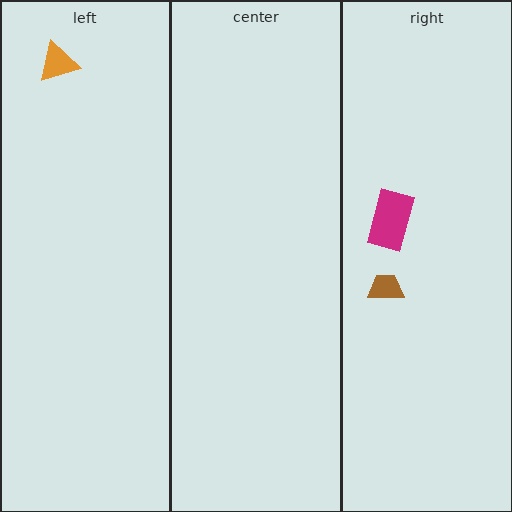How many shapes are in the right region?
2.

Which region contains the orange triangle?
The left region.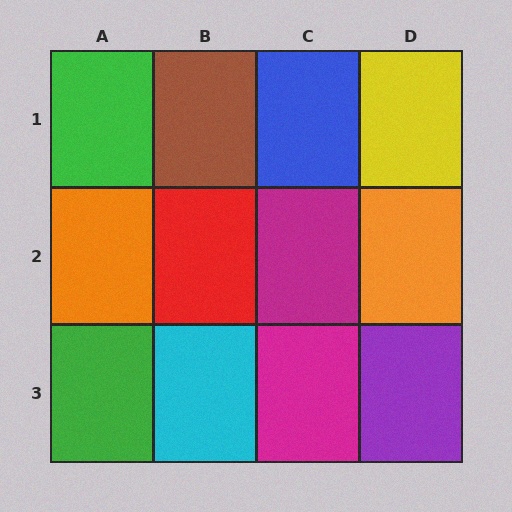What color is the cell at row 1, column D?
Yellow.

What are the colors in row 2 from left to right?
Orange, red, magenta, orange.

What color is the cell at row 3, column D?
Purple.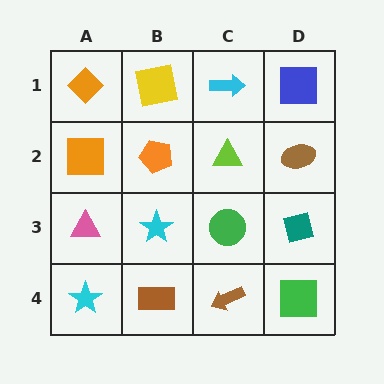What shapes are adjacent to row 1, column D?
A brown ellipse (row 2, column D), a cyan arrow (row 1, column C).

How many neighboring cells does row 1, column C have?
3.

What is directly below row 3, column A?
A cyan star.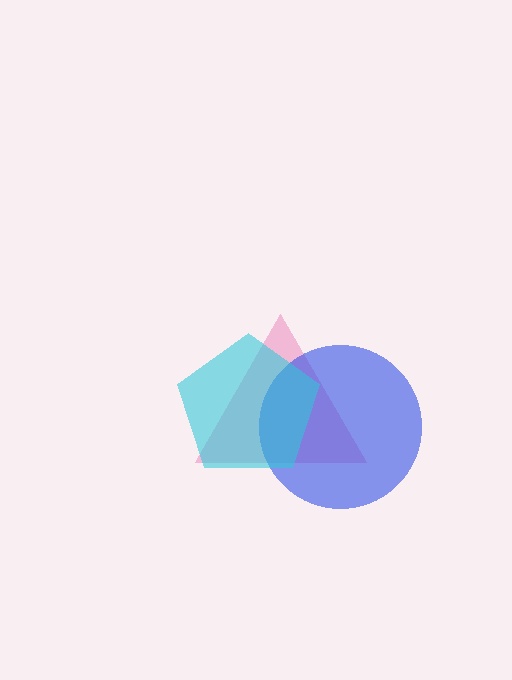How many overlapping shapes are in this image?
There are 3 overlapping shapes in the image.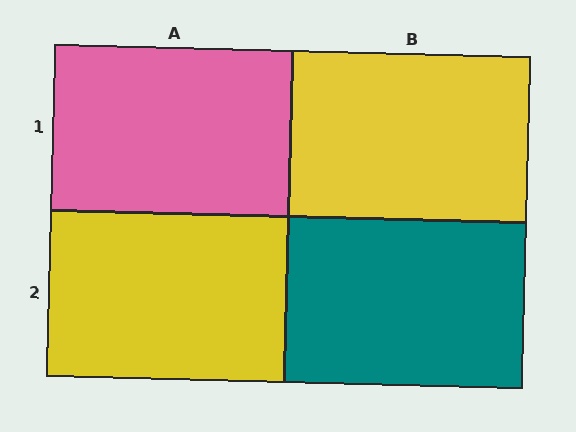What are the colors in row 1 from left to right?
Pink, yellow.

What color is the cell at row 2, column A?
Yellow.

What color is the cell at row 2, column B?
Teal.